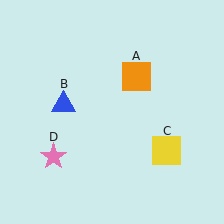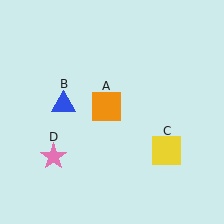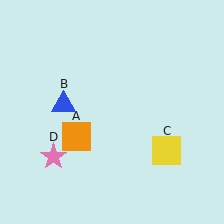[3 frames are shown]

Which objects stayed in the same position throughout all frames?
Blue triangle (object B) and yellow square (object C) and pink star (object D) remained stationary.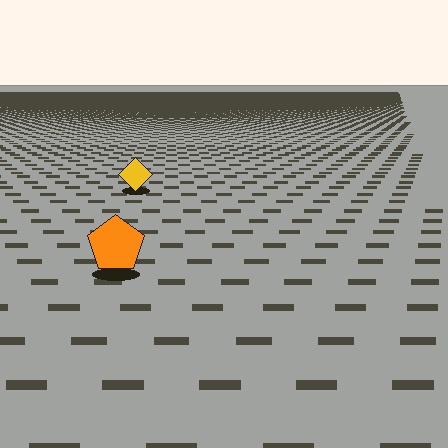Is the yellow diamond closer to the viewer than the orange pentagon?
No. The orange pentagon is closer — you can tell from the texture gradient: the ground texture is coarser near it.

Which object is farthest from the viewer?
The yellow diamond is farthest from the viewer. It appears smaller and the ground texture around it is denser.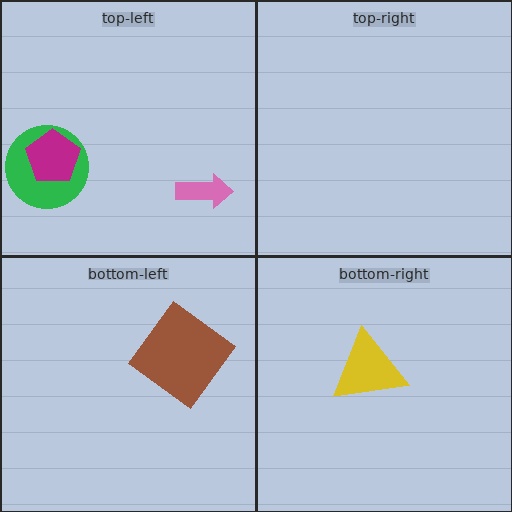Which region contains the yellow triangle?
The bottom-right region.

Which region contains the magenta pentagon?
The top-left region.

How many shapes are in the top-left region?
3.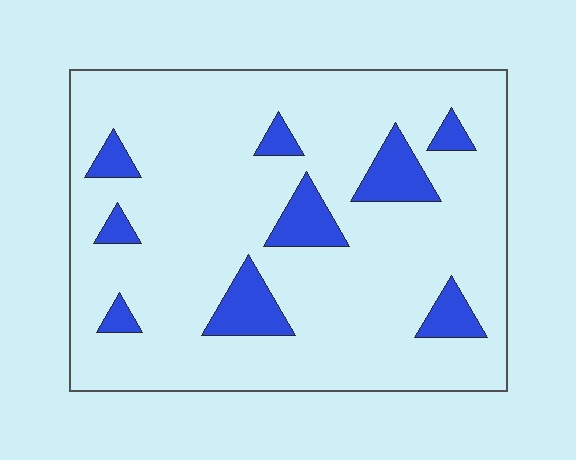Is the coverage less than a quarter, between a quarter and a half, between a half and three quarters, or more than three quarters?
Less than a quarter.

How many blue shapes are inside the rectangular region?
9.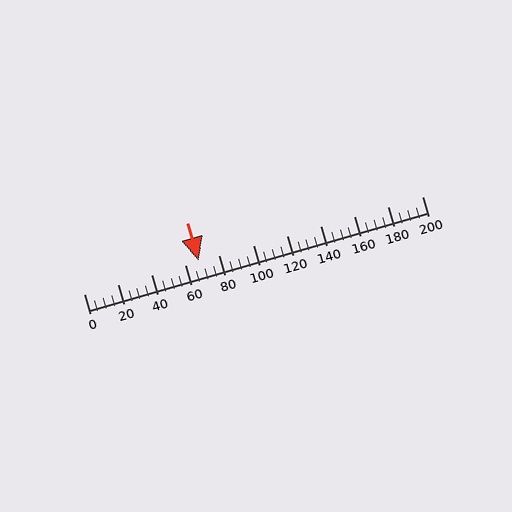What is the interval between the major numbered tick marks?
The major tick marks are spaced 20 units apart.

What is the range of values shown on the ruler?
The ruler shows values from 0 to 200.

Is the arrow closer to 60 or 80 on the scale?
The arrow is closer to 60.